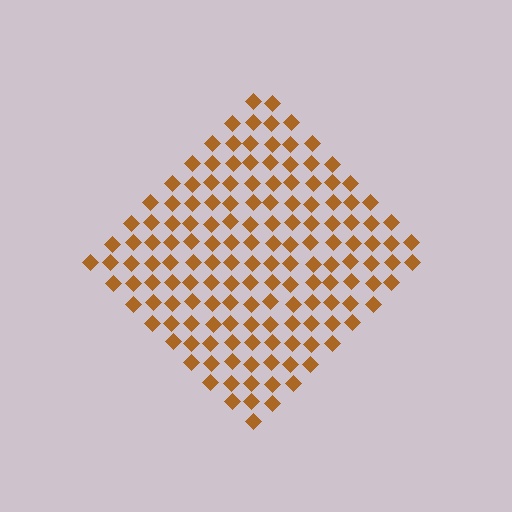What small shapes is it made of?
It is made of small diamonds.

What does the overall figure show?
The overall figure shows a diamond.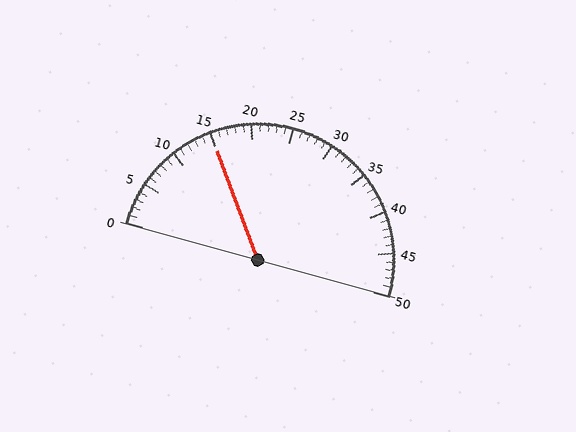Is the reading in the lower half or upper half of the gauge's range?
The reading is in the lower half of the range (0 to 50).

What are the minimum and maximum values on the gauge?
The gauge ranges from 0 to 50.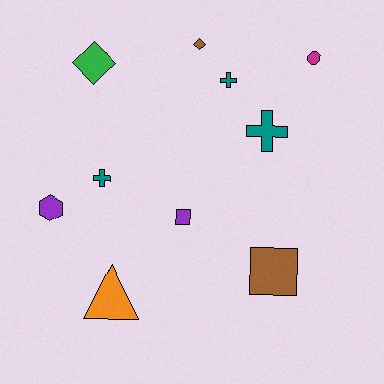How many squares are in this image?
There are 2 squares.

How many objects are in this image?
There are 10 objects.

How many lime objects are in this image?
There are no lime objects.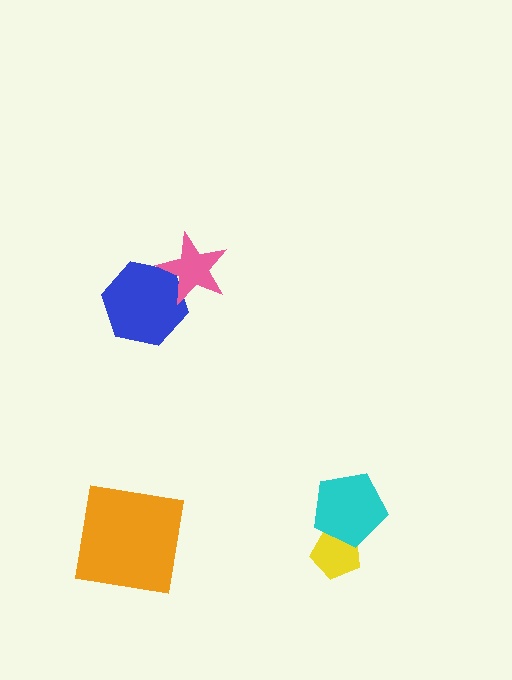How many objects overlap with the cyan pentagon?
1 object overlaps with the cyan pentagon.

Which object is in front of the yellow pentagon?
The cyan pentagon is in front of the yellow pentagon.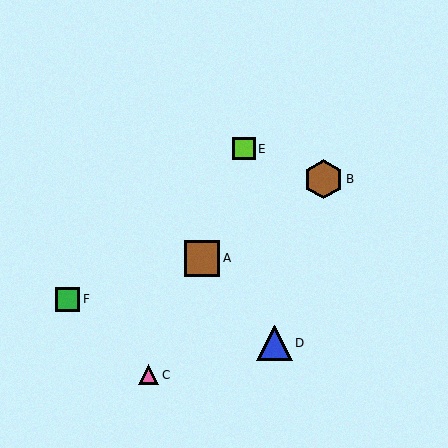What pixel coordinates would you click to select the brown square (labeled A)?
Click at (202, 258) to select the brown square A.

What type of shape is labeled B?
Shape B is a brown hexagon.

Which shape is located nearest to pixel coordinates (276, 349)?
The blue triangle (labeled D) at (274, 343) is nearest to that location.